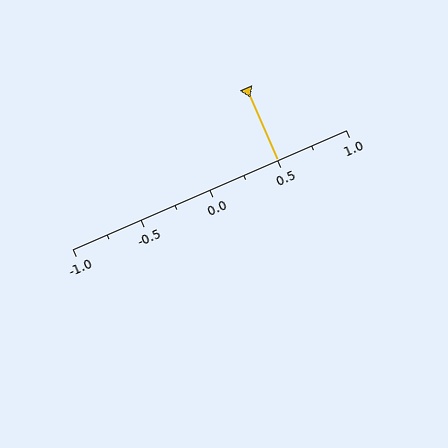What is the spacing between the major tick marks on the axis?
The major ticks are spaced 0.5 apart.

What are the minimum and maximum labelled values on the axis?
The axis runs from -1.0 to 1.0.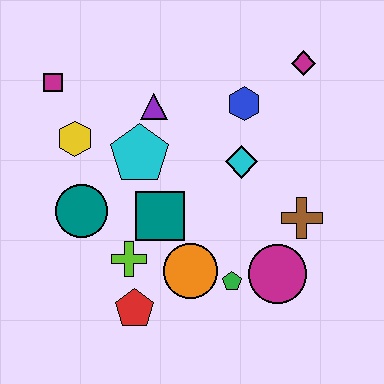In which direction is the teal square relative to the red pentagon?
The teal square is above the red pentagon.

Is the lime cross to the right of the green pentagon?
No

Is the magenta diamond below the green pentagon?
No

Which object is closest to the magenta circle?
The green pentagon is closest to the magenta circle.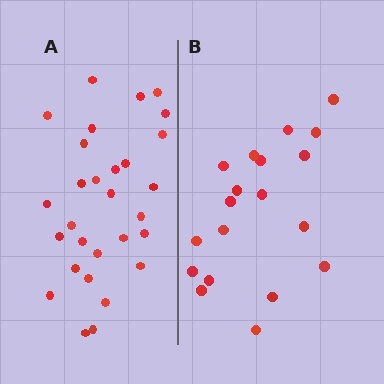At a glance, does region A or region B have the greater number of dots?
Region A (the left region) has more dots.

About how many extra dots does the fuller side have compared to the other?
Region A has roughly 10 or so more dots than region B.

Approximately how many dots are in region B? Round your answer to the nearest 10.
About 20 dots. (The exact count is 19, which rounds to 20.)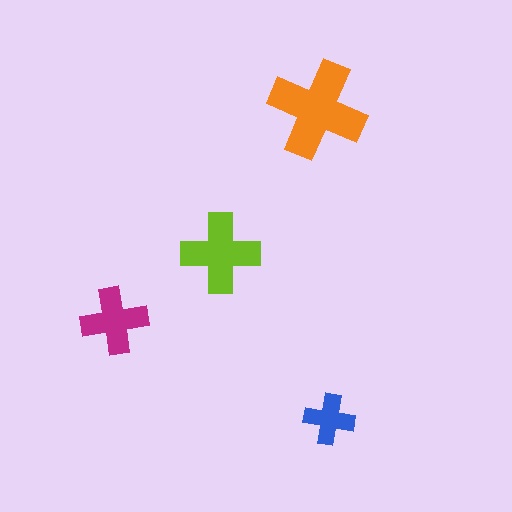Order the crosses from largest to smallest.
the orange one, the lime one, the magenta one, the blue one.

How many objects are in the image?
There are 4 objects in the image.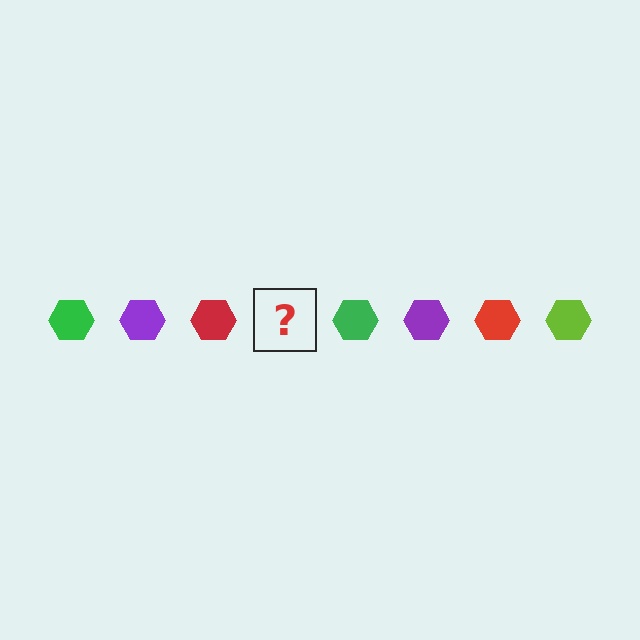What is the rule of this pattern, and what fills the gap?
The rule is that the pattern cycles through green, purple, red, lime hexagons. The gap should be filled with a lime hexagon.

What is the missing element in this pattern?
The missing element is a lime hexagon.